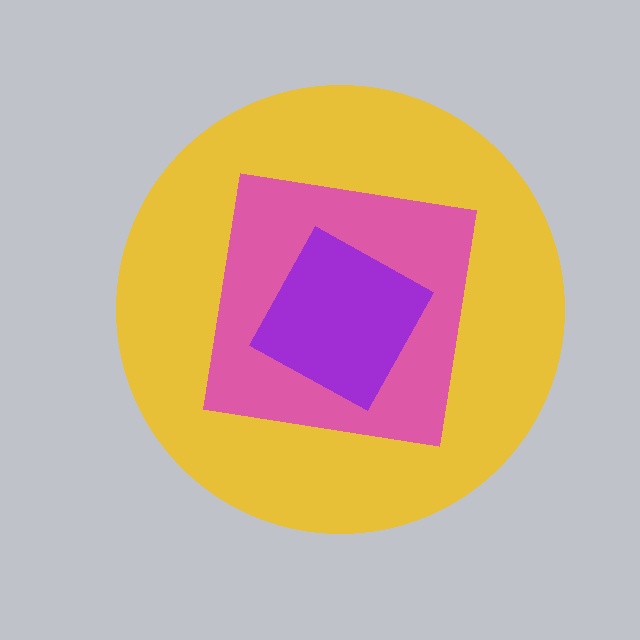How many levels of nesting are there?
3.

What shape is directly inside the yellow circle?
The pink square.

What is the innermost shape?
The purple diamond.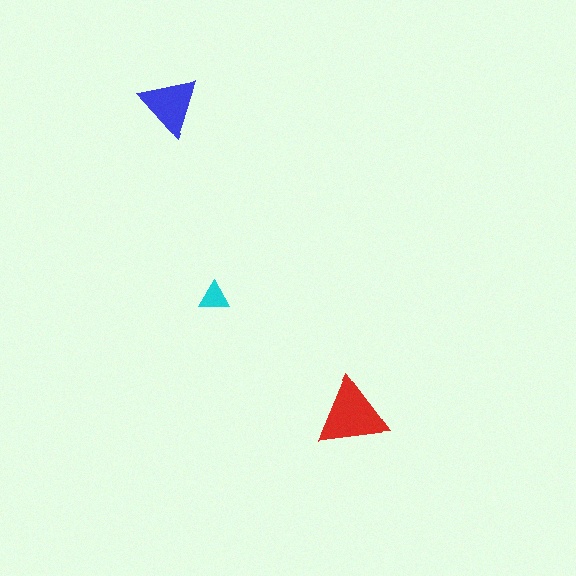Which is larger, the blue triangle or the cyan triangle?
The blue one.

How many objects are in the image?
There are 3 objects in the image.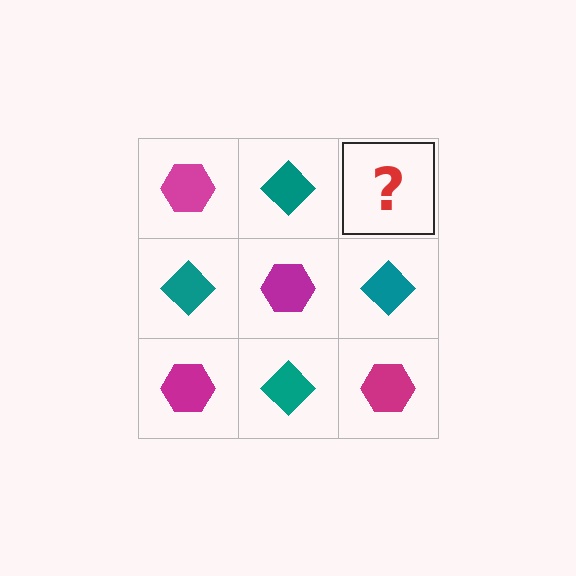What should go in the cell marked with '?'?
The missing cell should contain a magenta hexagon.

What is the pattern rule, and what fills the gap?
The rule is that it alternates magenta hexagon and teal diamond in a checkerboard pattern. The gap should be filled with a magenta hexagon.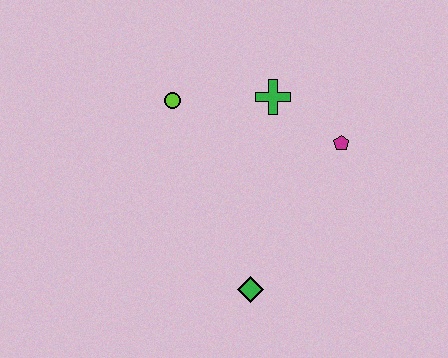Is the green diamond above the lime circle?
No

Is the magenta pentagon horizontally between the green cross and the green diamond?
No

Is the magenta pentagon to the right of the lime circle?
Yes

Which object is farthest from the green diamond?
The lime circle is farthest from the green diamond.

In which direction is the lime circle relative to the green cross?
The lime circle is to the left of the green cross.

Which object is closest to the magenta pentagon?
The green cross is closest to the magenta pentagon.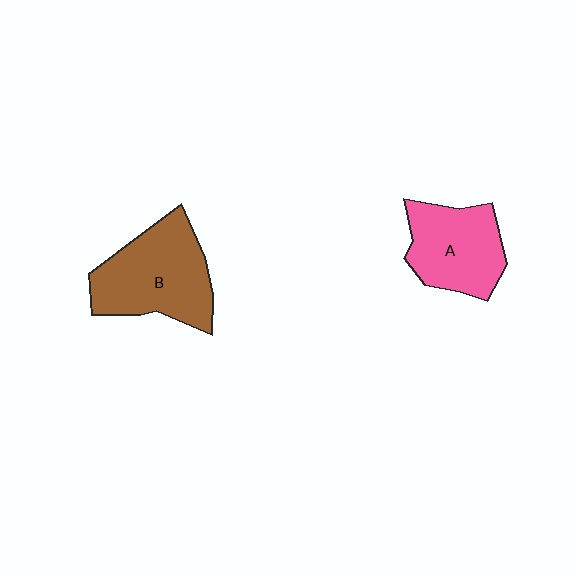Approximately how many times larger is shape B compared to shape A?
Approximately 1.3 times.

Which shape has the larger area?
Shape B (brown).